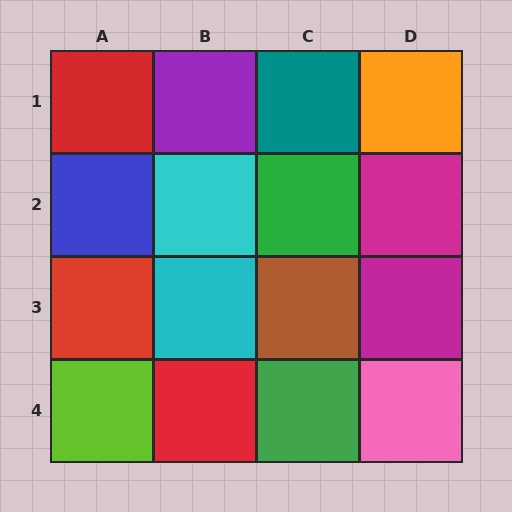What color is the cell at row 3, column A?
Red.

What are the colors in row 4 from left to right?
Lime, red, green, pink.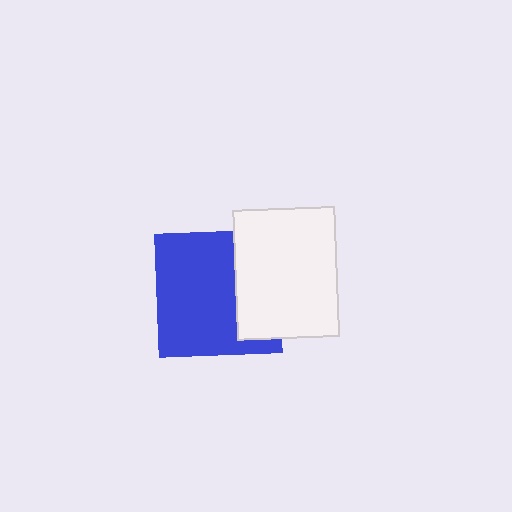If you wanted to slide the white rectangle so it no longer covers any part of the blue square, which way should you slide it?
Slide it right — that is the most direct way to separate the two shapes.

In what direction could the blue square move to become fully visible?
The blue square could move left. That would shift it out from behind the white rectangle entirely.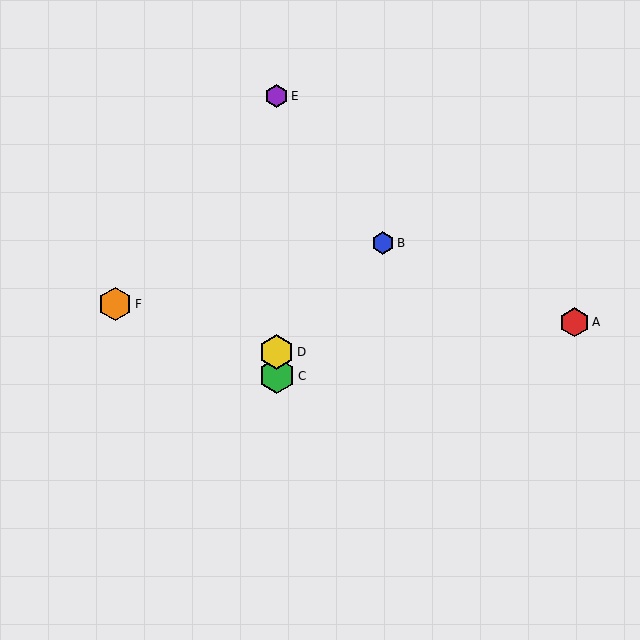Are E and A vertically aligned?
No, E is at x≈277 and A is at x≈574.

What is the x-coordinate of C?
Object C is at x≈277.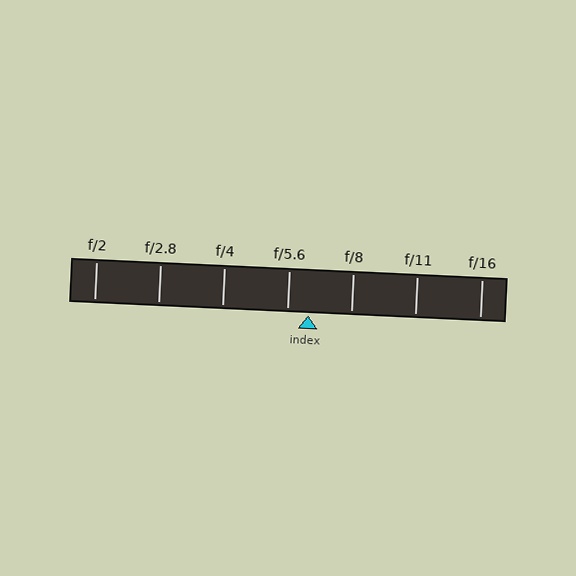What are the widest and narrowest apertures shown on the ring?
The widest aperture shown is f/2 and the narrowest is f/16.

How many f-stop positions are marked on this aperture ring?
There are 7 f-stop positions marked.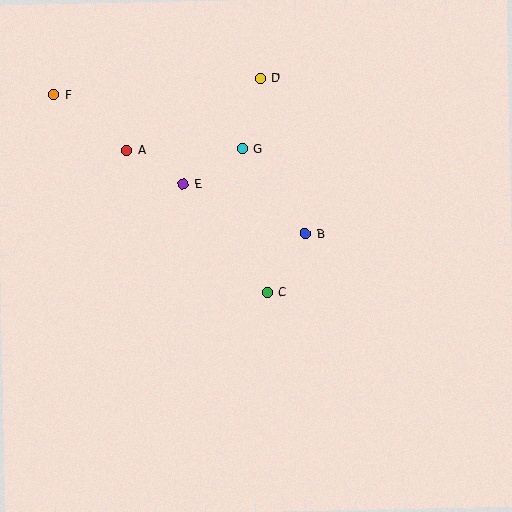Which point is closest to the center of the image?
Point C at (267, 292) is closest to the center.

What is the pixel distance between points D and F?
The distance between D and F is 208 pixels.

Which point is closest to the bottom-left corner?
Point C is closest to the bottom-left corner.